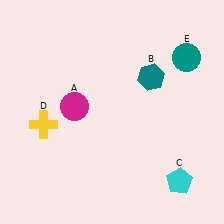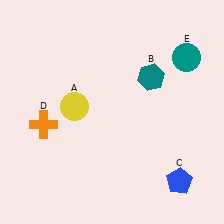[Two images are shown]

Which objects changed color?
A changed from magenta to yellow. C changed from cyan to blue. D changed from yellow to orange.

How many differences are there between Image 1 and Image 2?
There are 3 differences between the two images.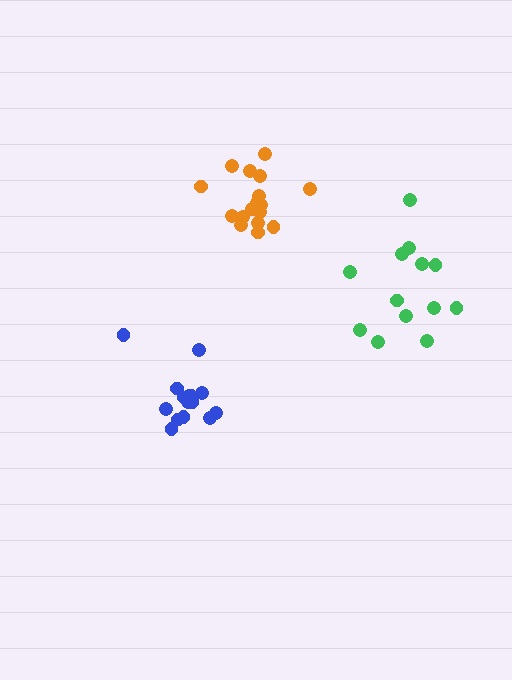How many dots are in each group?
Group 1: 15 dots, Group 2: 13 dots, Group 3: 17 dots (45 total).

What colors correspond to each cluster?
The clusters are colored: blue, green, orange.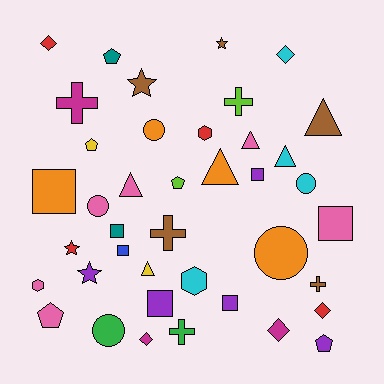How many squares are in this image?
There are 7 squares.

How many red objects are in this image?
There are 4 red objects.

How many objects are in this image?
There are 40 objects.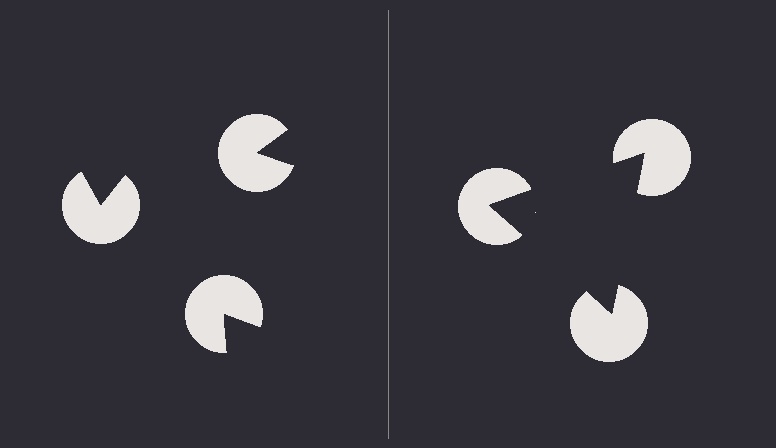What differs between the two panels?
The pac-man discs are positioned identically on both sides; only the wedge orientations differ. On the right they align to a triangle; on the left they are misaligned.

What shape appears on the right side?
An illusory triangle.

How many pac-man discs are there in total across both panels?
6 — 3 on each side.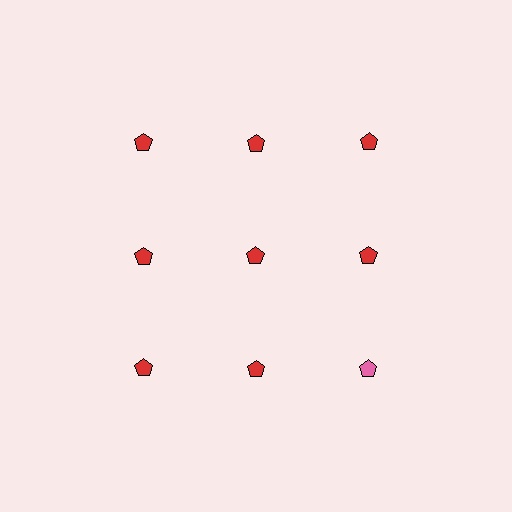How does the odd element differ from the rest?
It has a different color: pink instead of red.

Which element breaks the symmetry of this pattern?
The pink pentagon in the third row, center column breaks the symmetry. All other shapes are red pentagons.